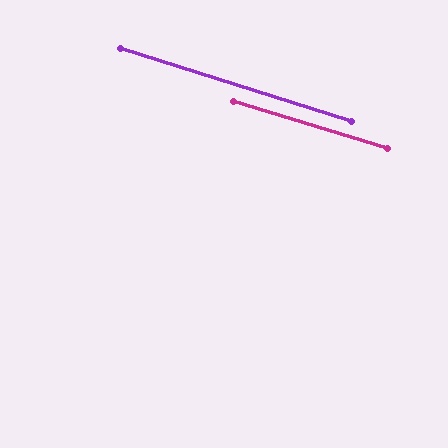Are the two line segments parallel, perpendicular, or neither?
Parallel — their directions differ by only 0.5°.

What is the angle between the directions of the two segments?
Approximately 0 degrees.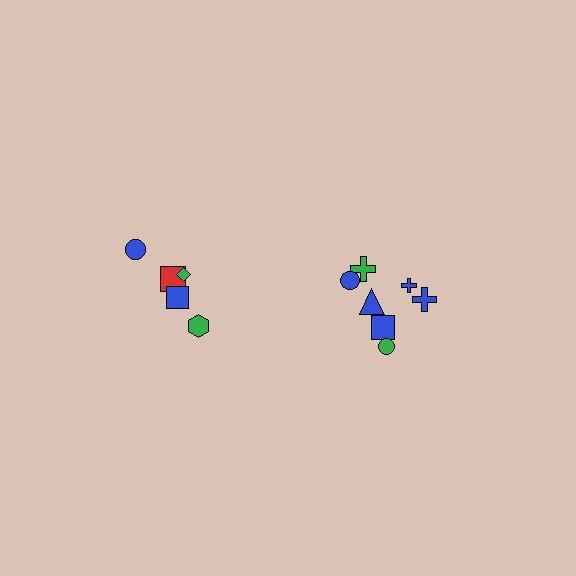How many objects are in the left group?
There are 5 objects.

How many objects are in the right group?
There are 7 objects.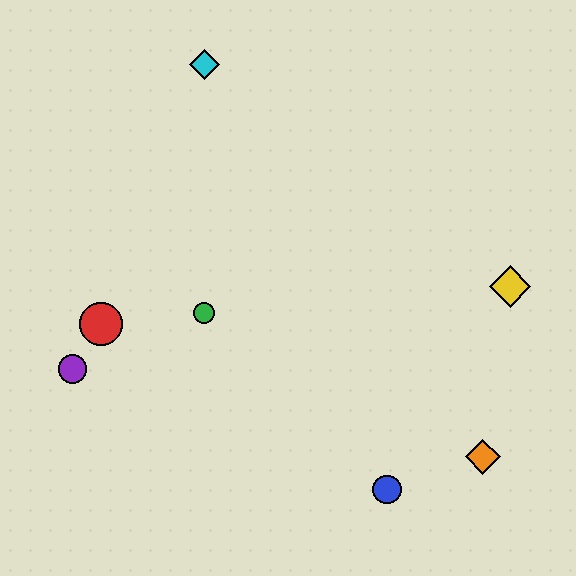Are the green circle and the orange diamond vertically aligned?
No, the green circle is at x≈204 and the orange diamond is at x≈483.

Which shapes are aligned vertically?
The green circle, the cyan diamond are aligned vertically.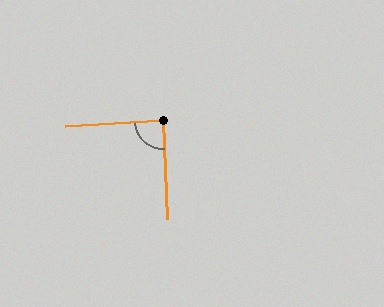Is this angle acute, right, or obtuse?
It is approximately a right angle.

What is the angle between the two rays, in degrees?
Approximately 89 degrees.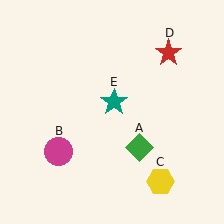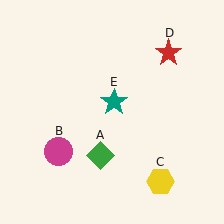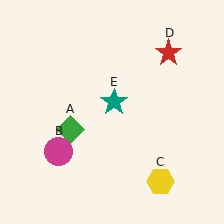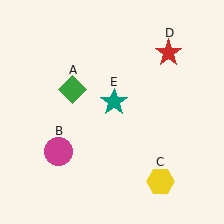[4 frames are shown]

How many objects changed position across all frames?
1 object changed position: green diamond (object A).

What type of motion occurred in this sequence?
The green diamond (object A) rotated clockwise around the center of the scene.